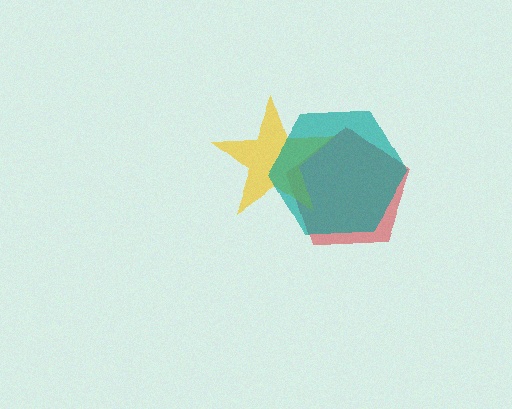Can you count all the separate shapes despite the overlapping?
Yes, there are 3 separate shapes.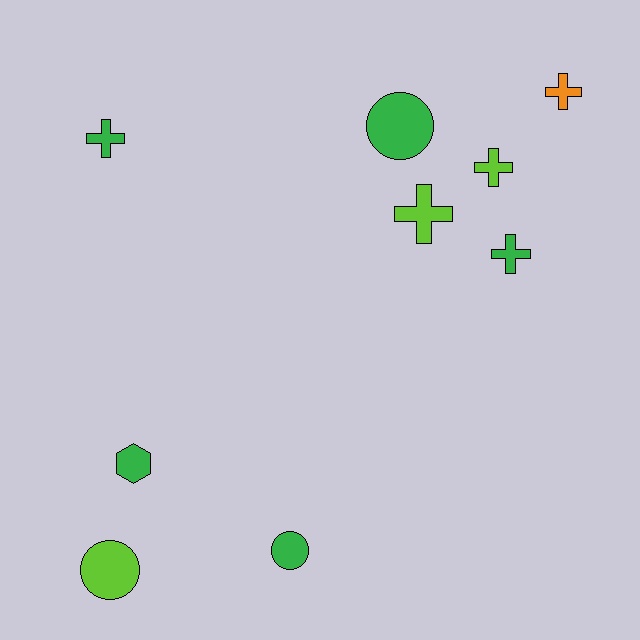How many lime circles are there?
There is 1 lime circle.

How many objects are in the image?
There are 9 objects.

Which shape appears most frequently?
Cross, with 5 objects.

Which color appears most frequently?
Green, with 5 objects.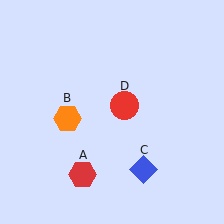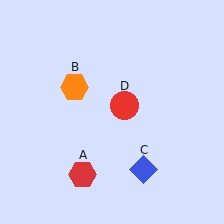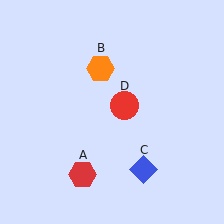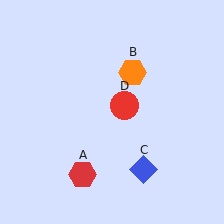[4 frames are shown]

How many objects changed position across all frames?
1 object changed position: orange hexagon (object B).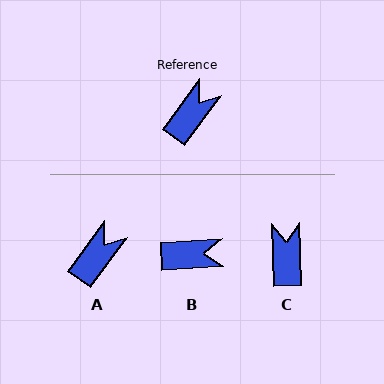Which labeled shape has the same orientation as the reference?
A.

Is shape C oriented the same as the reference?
No, it is off by about 38 degrees.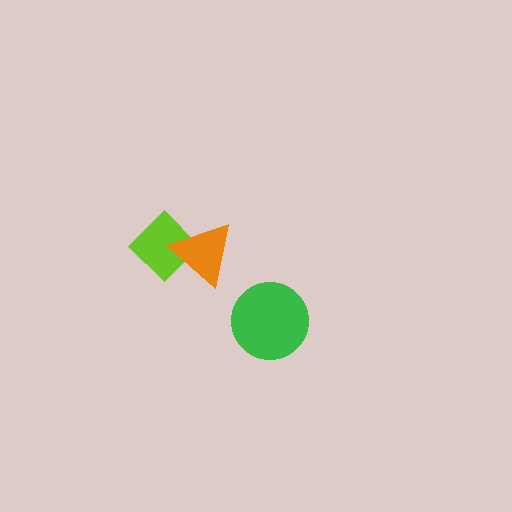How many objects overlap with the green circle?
0 objects overlap with the green circle.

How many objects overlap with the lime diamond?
1 object overlaps with the lime diamond.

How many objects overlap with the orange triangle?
1 object overlaps with the orange triangle.